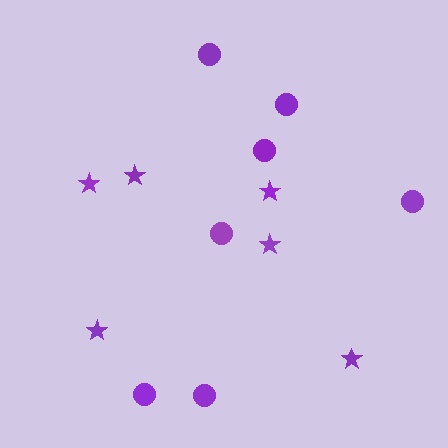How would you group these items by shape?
There are 2 groups: one group of stars (6) and one group of circles (7).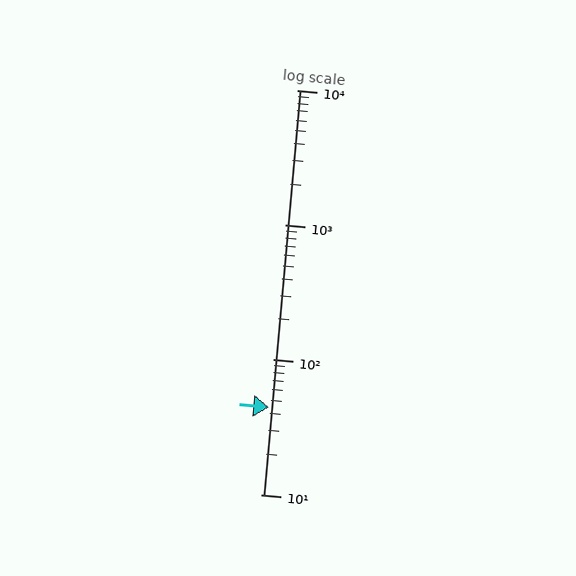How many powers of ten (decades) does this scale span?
The scale spans 3 decades, from 10 to 10000.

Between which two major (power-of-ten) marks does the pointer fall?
The pointer is between 10 and 100.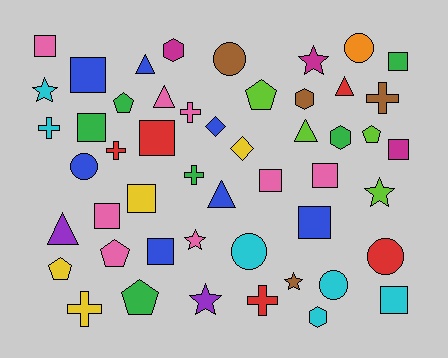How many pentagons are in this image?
There are 6 pentagons.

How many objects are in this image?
There are 50 objects.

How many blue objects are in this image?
There are 7 blue objects.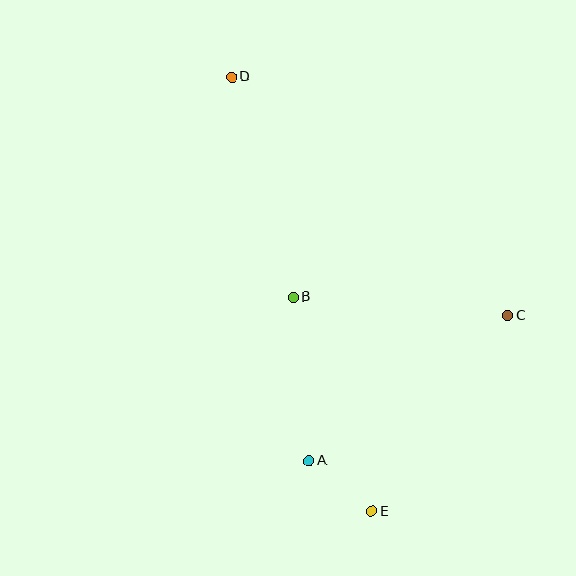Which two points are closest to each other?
Points A and E are closest to each other.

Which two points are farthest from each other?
Points D and E are farthest from each other.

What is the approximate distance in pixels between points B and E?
The distance between B and E is approximately 228 pixels.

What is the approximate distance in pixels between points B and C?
The distance between B and C is approximately 215 pixels.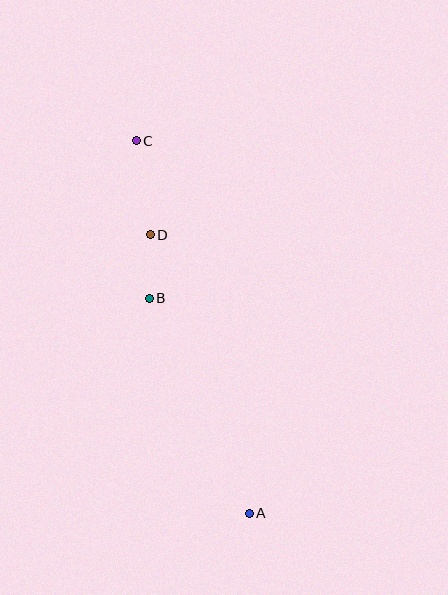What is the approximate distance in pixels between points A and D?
The distance between A and D is approximately 296 pixels.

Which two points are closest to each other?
Points B and D are closest to each other.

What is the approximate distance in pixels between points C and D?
The distance between C and D is approximately 95 pixels.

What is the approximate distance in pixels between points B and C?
The distance between B and C is approximately 158 pixels.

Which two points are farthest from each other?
Points A and C are farthest from each other.